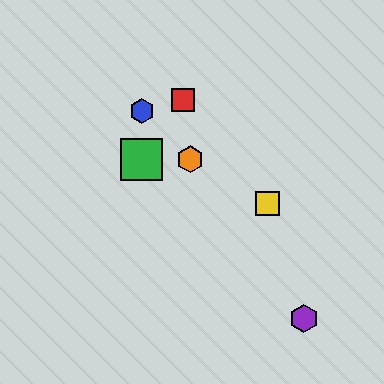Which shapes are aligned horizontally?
The green square, the orange hexagon are aligned horizontally.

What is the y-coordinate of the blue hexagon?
The blue hexagon is at y≈111.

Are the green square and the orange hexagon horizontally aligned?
Yes, both are at y≈159.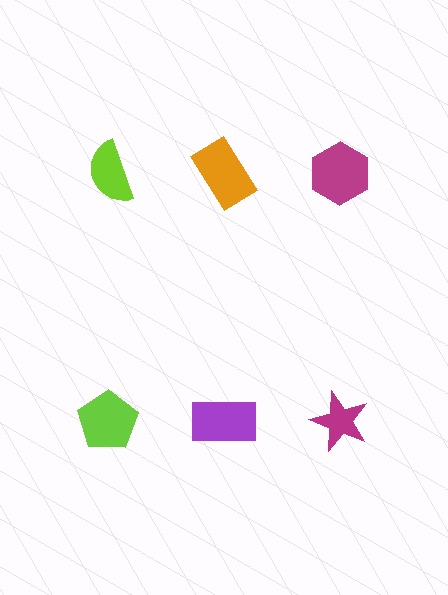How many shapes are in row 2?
3 shapes.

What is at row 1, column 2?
An orange rectangle.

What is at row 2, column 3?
A magenta star.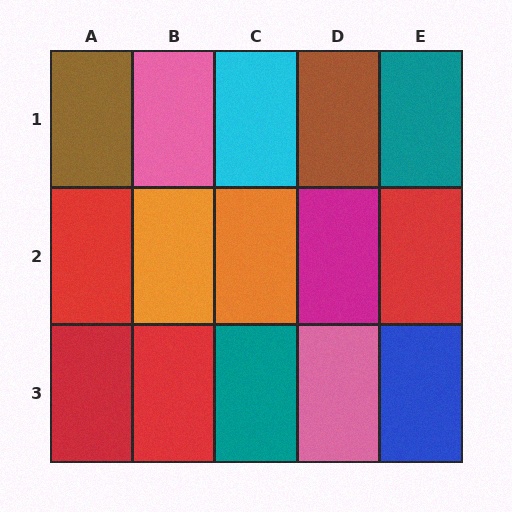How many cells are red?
4 cells are red.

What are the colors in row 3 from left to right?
Red, red, teal, pink, blue.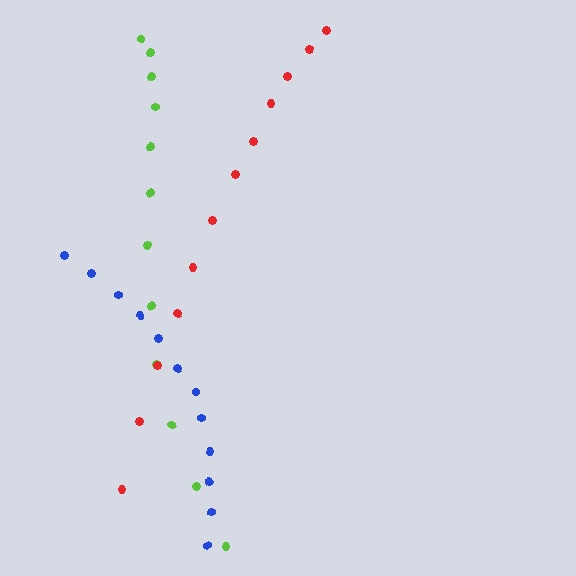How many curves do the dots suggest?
There are 3 distinct paths.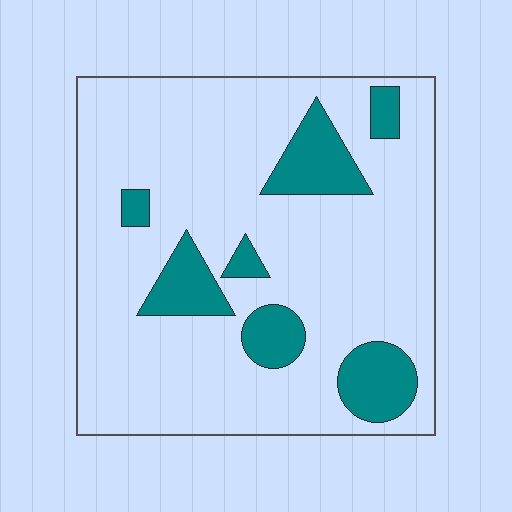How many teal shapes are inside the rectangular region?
7.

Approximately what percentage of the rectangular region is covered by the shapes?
Approximately 15%.